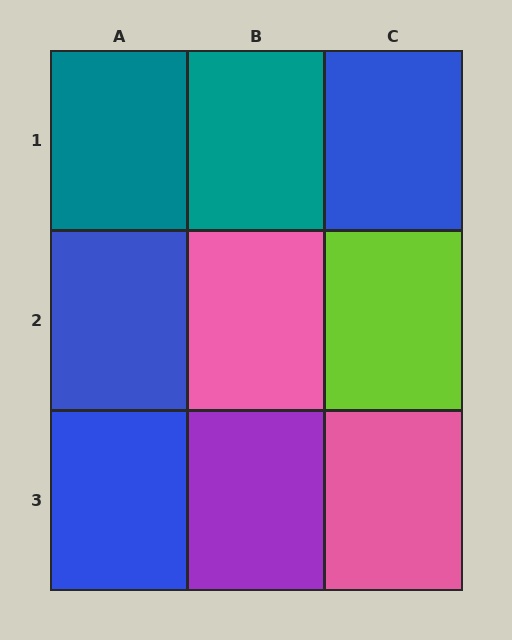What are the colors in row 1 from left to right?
Teal, teal, blue.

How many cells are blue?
3 cells are blue.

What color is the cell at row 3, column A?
Blue.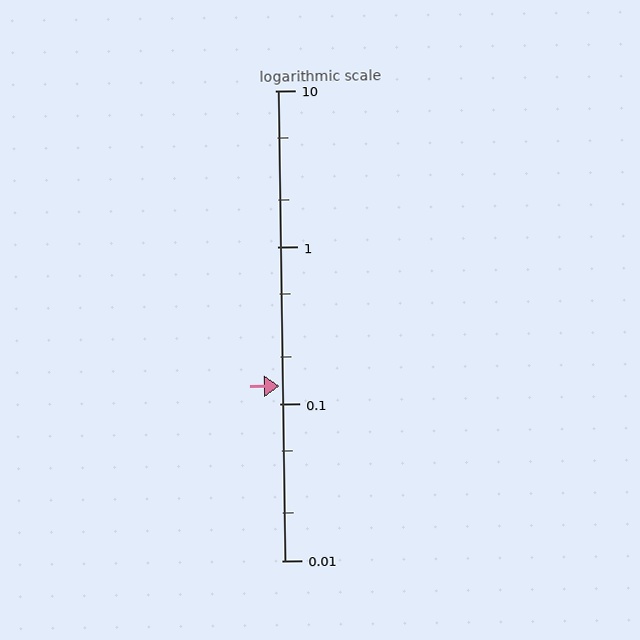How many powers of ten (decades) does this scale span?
The scale spans 3 decades, from 0.01 to 10.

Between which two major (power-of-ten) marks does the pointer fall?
The pointer is between 0.1 and 1.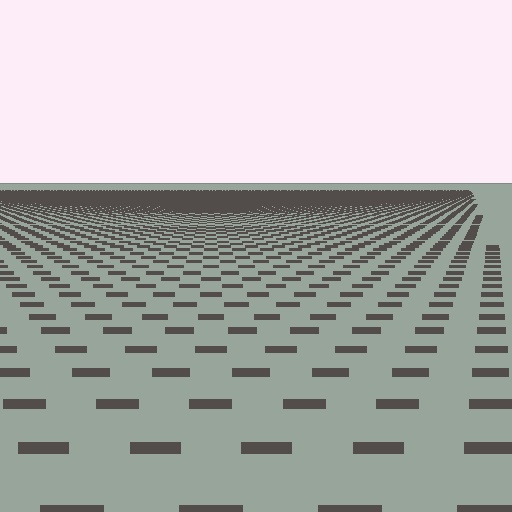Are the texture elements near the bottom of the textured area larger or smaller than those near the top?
Larger. Near the bottom, elements are closer to the viewer and appear at a bigger on-screen size.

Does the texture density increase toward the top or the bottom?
Density increases toward the top.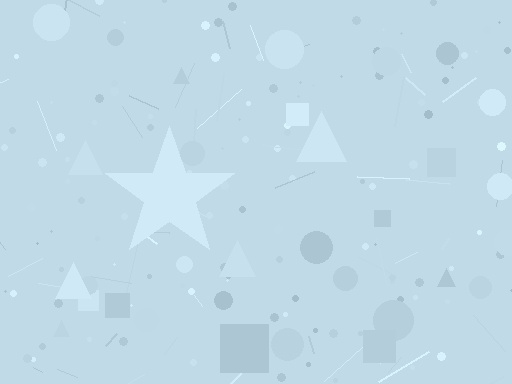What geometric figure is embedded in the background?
A star is embedded in the background.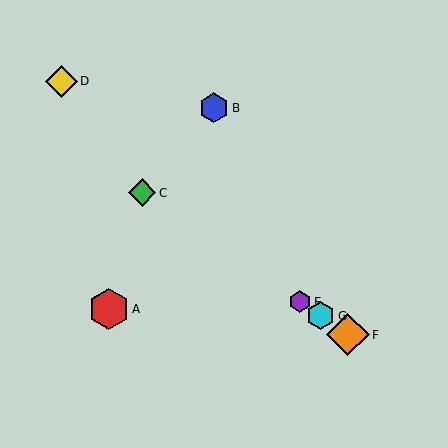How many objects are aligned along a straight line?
4 objects (C, E, F, G) are aligned along a straight line.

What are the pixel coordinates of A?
Object A is at (109, 309).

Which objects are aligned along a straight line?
Objects C, E, F, G are aligned along a straight line.